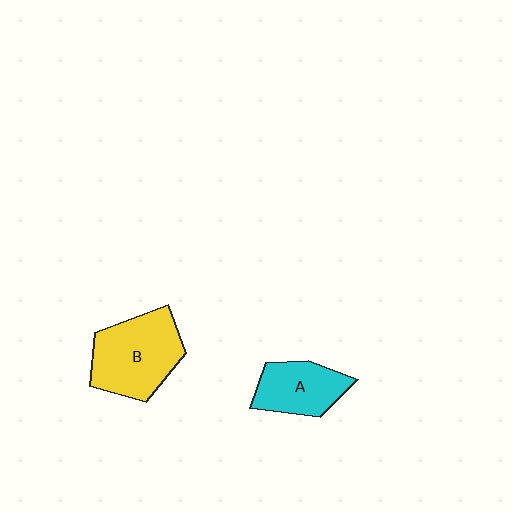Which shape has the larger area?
Shape B (yellow).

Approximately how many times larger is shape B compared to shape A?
Approximately 1.5 times.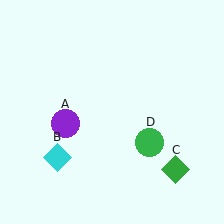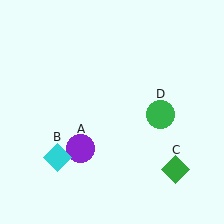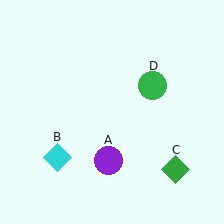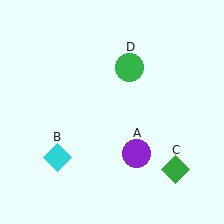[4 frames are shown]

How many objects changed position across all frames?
2 objects changed position: purple circle (object A), green circle (object D).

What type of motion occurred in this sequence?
The purple circle (object A), green circle (object D) rotated counterclockwise around the center of the scene.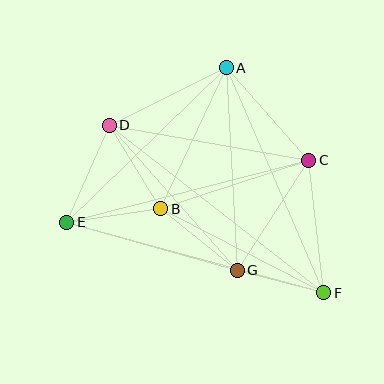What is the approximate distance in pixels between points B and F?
The distance between B and F is approximately 183 pixels.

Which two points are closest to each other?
Points F and G are closest to each other.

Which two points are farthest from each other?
Points D and F are farthest from each other.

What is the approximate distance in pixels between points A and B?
The distance between A and B is approximately 155 pixels.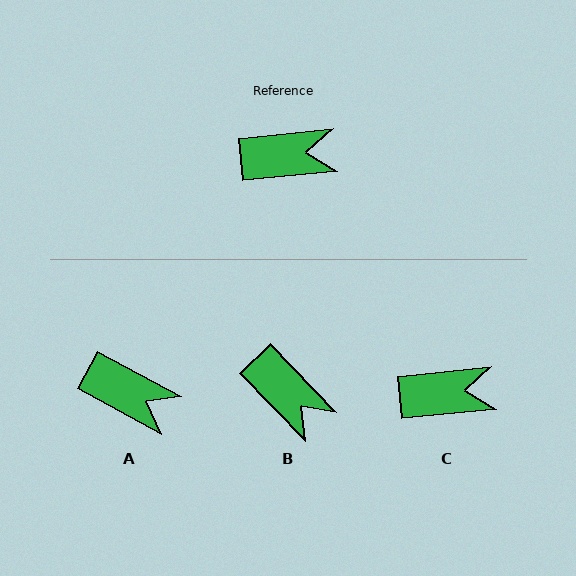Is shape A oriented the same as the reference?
No, it is off by about 34 degrees.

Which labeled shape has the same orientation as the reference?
C.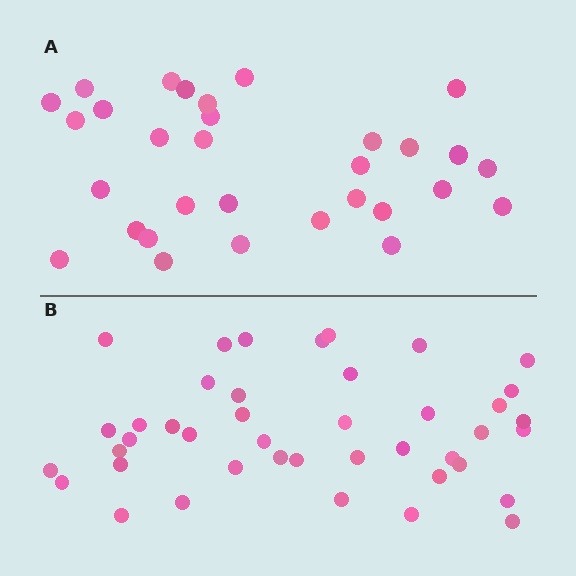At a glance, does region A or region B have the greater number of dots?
Region B (the bottom region) has more dots.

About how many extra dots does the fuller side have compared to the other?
Region B has roughly 12 or so more dots than region A.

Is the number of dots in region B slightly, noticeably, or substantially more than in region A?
Region B has noticeably more, but not dramatically so. The ratio is roughly 1.4 to 1.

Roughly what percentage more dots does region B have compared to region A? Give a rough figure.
About 35% more.